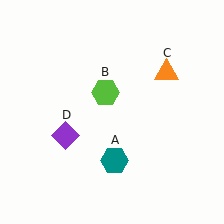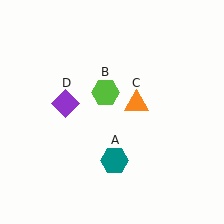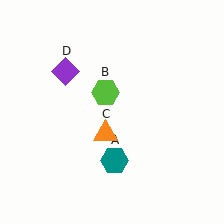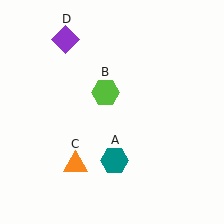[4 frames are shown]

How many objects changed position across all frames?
2 objects changed position: orange triangle (object C), purple diamond (object D).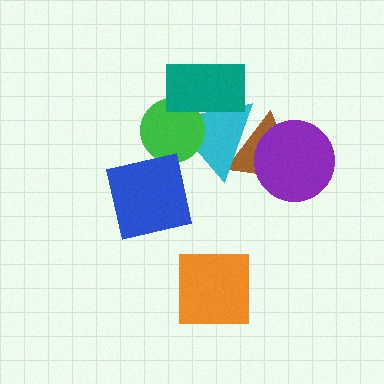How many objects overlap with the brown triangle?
2 objects overlap with the brown triangle.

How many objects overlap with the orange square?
0 objects overlap with the orange square.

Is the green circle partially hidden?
Yes, it is partially covered by another shape.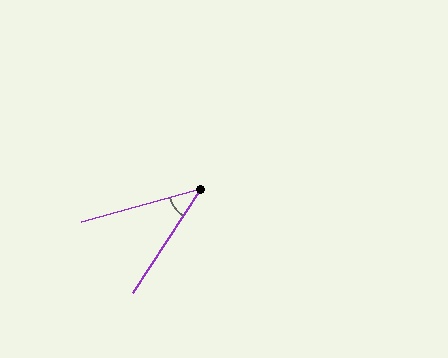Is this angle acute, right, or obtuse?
It is acute.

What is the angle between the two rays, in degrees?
Approximately 41 degrees.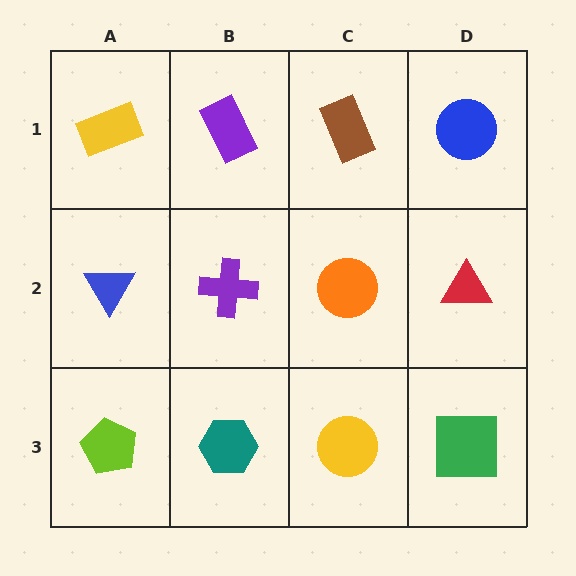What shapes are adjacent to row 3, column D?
A red triangle (row 2, column D), a yellow circle (row 3, column C).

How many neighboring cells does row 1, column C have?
3.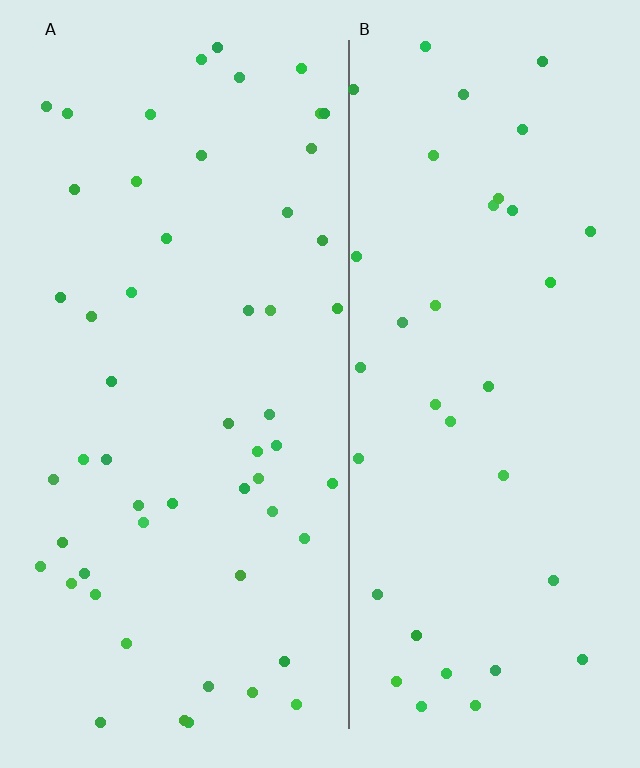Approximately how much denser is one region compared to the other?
Approximately 1.5× — region A over region B.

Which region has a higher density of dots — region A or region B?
A (the left).